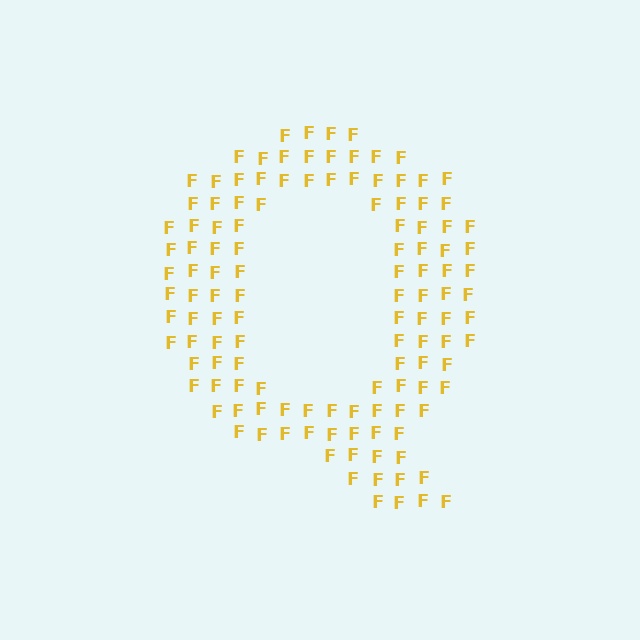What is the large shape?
The large shape is the letter Q.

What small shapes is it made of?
It is made of small letter F's.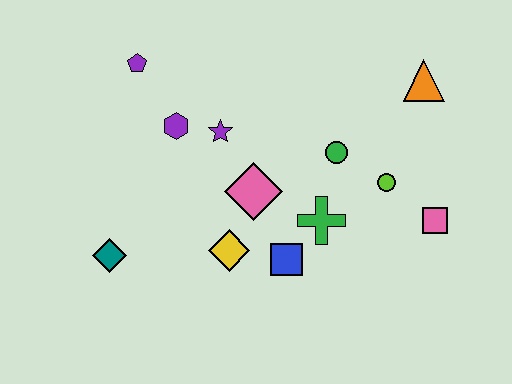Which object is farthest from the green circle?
The teal diamond is farthest from the green circle.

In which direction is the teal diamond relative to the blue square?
The teal diamond is to the left of the blue square.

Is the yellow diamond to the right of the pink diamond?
No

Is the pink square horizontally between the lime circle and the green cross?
No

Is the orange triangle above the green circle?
Yes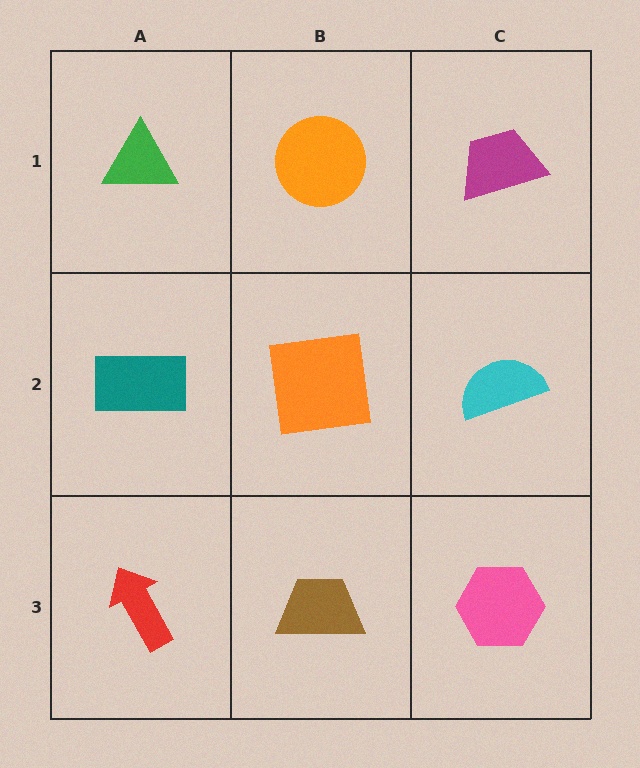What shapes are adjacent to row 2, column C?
A magenta trapezoid (row 1, column C), a pink hexagon (row 3, column C), an orange square (row 2, column B).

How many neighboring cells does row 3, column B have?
3.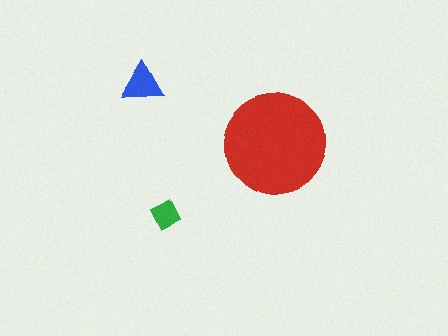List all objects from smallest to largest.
The green diamond, the blue triangle, the red circle.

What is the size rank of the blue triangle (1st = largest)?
2nd.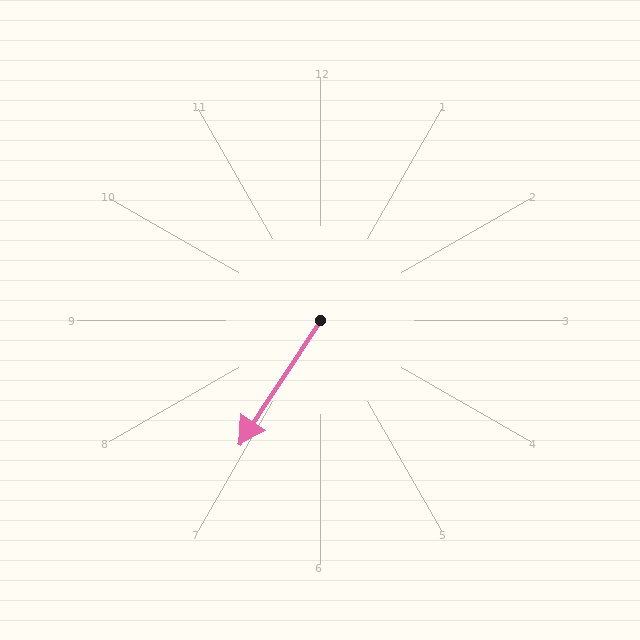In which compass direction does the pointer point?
Southwest.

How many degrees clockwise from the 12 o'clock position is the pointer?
Approximately 213 degrees.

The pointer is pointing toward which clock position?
Roughly 7 o'clock.